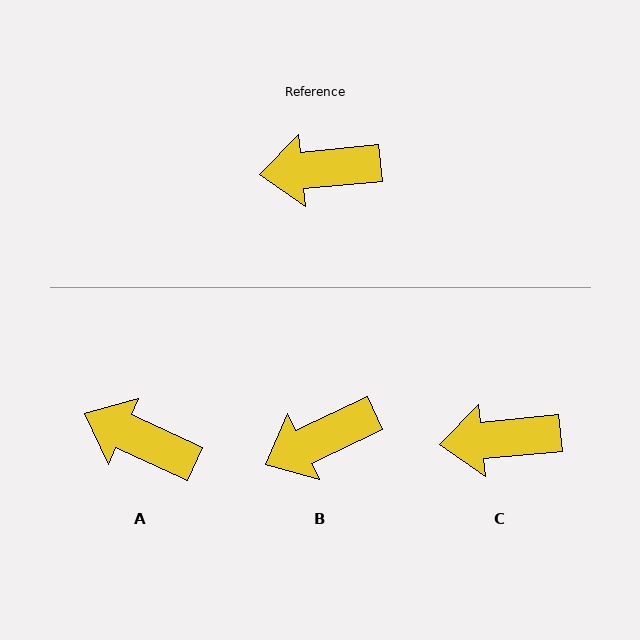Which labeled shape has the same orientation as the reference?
C.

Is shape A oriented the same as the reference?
No, it is off by about 30 degrees.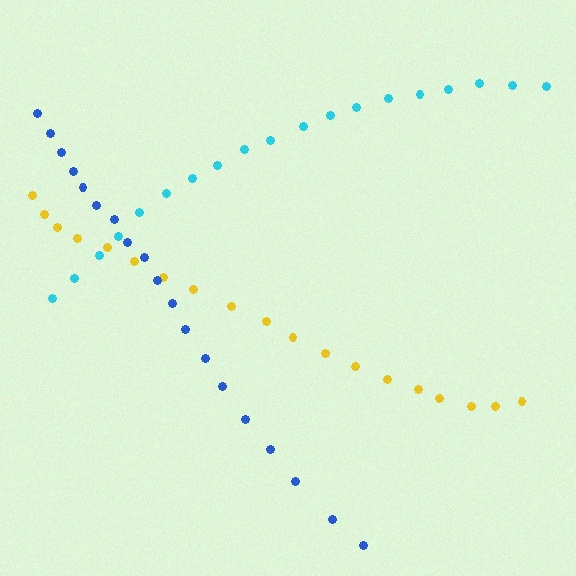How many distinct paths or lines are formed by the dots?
There are 3 distinct paths.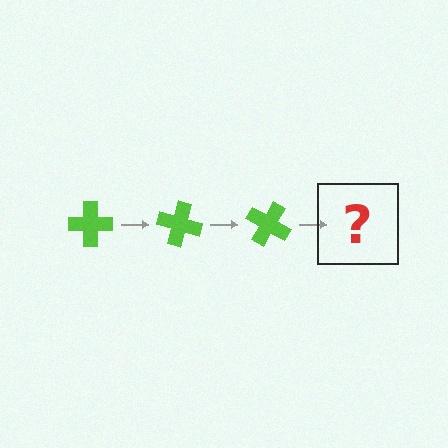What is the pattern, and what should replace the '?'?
The pattern is that the cross rotates 15 degrees each step. The '?' should be a lime cross rotated 45 degrees.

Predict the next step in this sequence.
The next step is a lime cross rotated 45 degrees.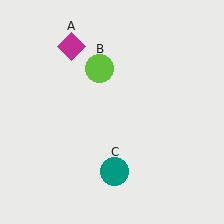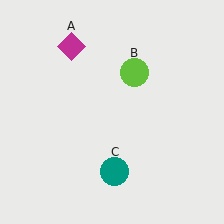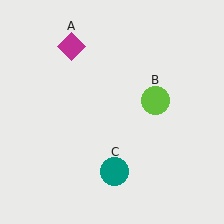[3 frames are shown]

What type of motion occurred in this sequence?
The lime circle (object B) rotated clockwise around the center of the scene.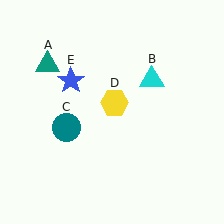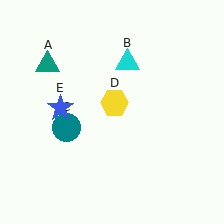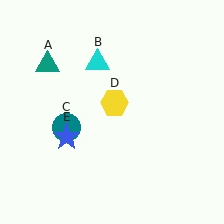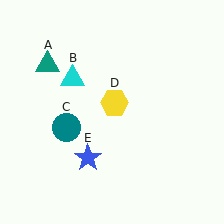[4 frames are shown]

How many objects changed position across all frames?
2 objects changed position: cyan triangle (object B), blue star (object E).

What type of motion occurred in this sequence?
The cyan triangle (object B), blue star (object E) rotated counterclockwise around the center of the scene.